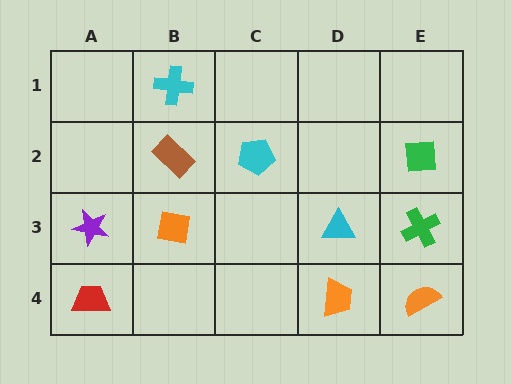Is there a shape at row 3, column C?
No, that cell is empty.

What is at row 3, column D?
A cyan triangle.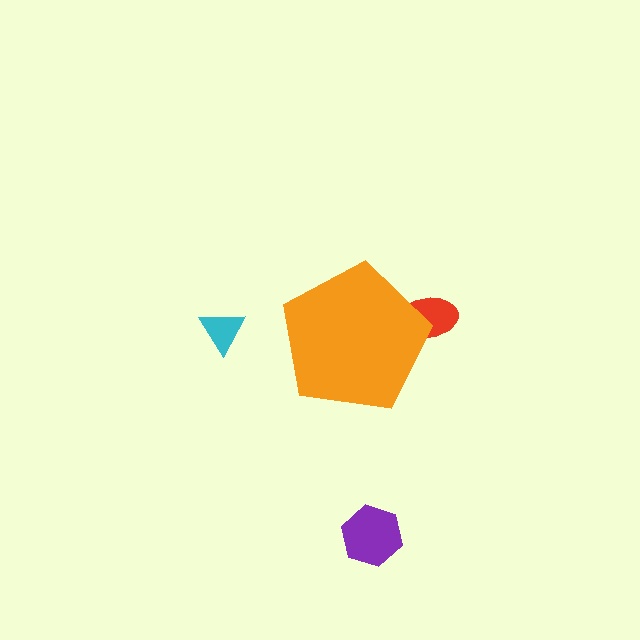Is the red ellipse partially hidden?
Yes, the red ellipse is partially hidden behind the orange pentagon.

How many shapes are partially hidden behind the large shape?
1 shape is partially hidden.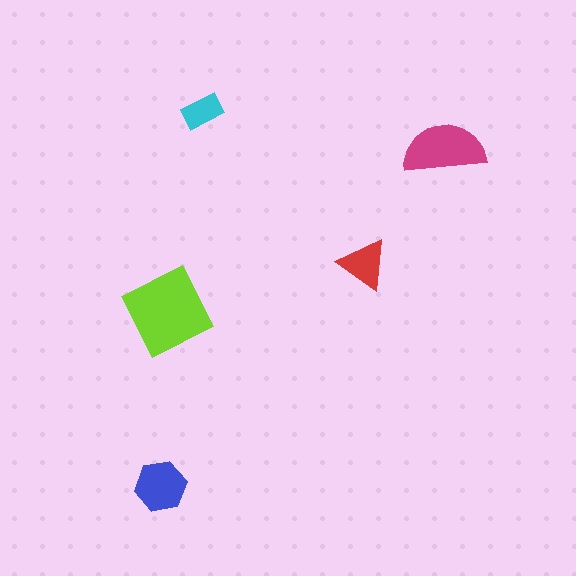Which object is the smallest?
The cyan rectangle.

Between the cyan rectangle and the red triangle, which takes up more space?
The red triangle.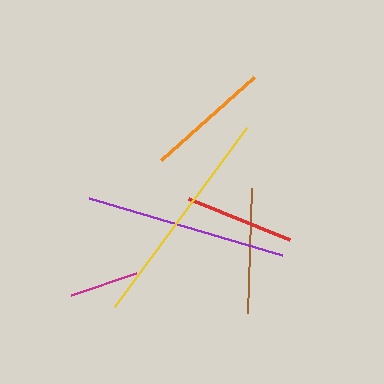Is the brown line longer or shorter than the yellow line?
The yellow line is longer than the brown line.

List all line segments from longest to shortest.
From longest to shortest: yellow, purple, brown, orange, red, magenta.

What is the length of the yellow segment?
The yellow segment is approximately 222 pixels long.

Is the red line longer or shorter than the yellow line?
The yellow line is longer than the red line.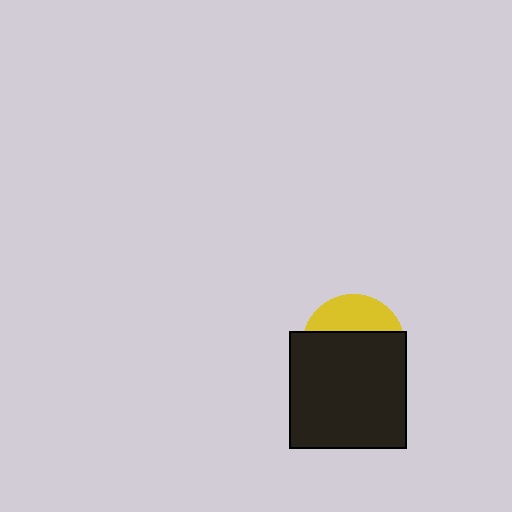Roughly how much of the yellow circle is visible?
A small part of it is visible (roughly 33%).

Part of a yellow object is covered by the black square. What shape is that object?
It is a circle.